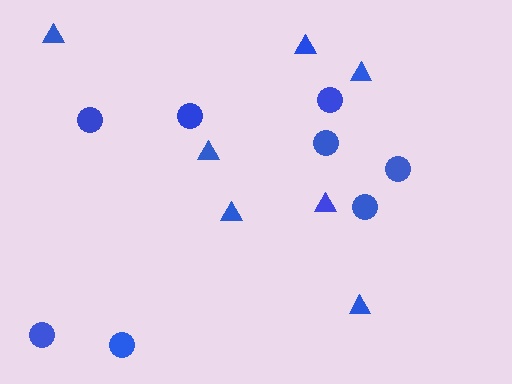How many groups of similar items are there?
There are 2 groups: one group of triangles (7) and one group of circles (8).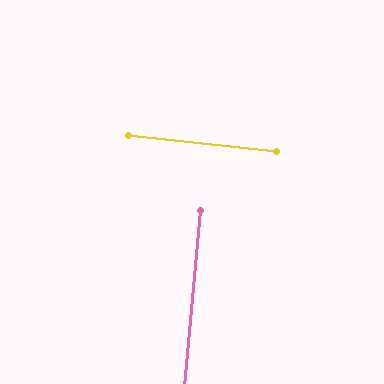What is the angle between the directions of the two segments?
Approximately 89 degrees.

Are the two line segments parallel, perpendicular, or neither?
Perpendicular — they meet at approximately 89°.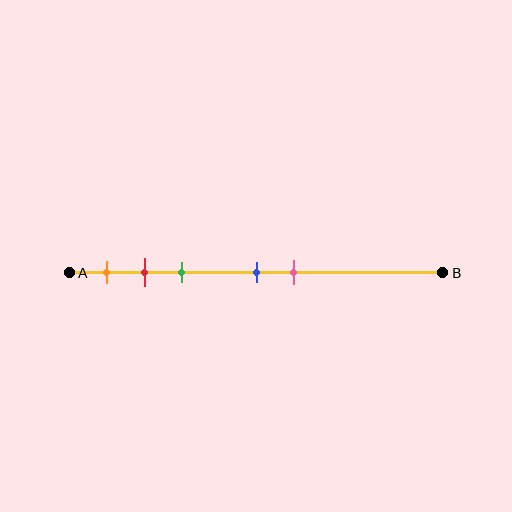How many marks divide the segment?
There are 5 marks dividing the segment.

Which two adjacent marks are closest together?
The red and green marks are the closest adjacent pair.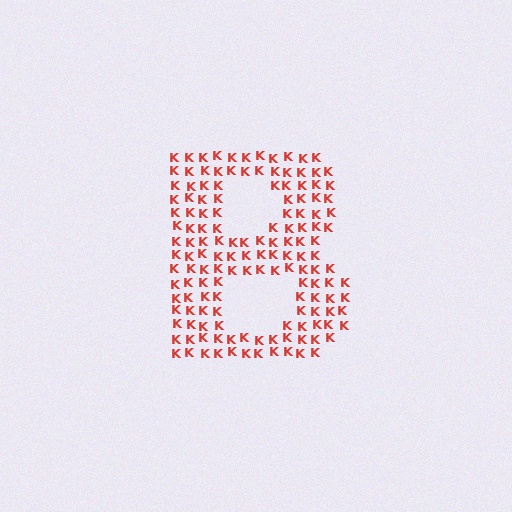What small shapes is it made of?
It is made of small letter K's.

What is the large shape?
The large shape is the letter B.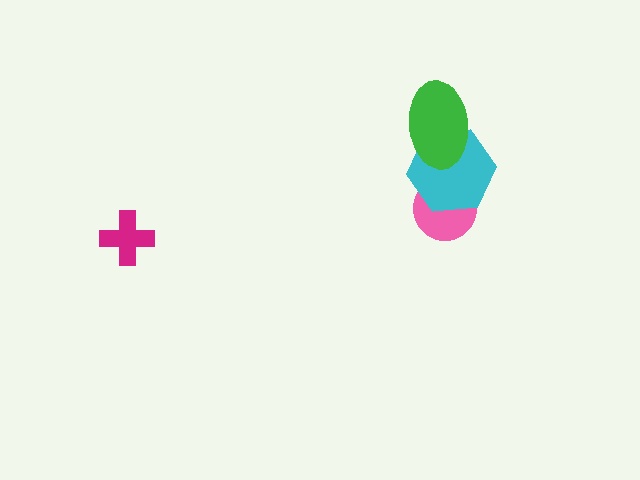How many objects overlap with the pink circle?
1 object overlaps with the pink circle.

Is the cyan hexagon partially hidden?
Yes, it is partially covered by another shape.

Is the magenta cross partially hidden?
No, no other shape covers it.